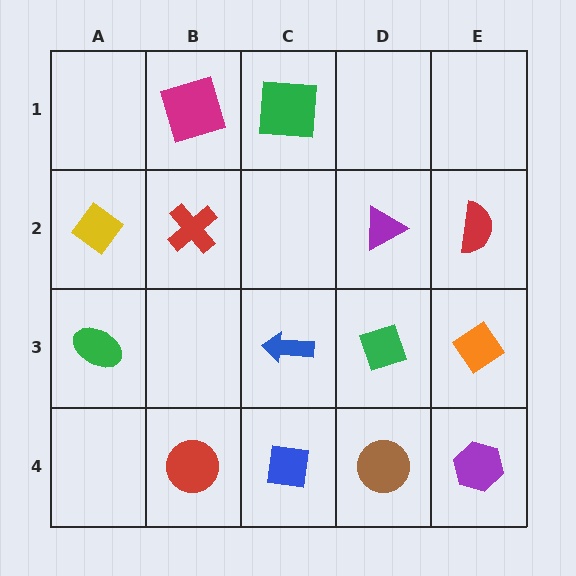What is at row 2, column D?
A purple triangle.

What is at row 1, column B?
A magenta square.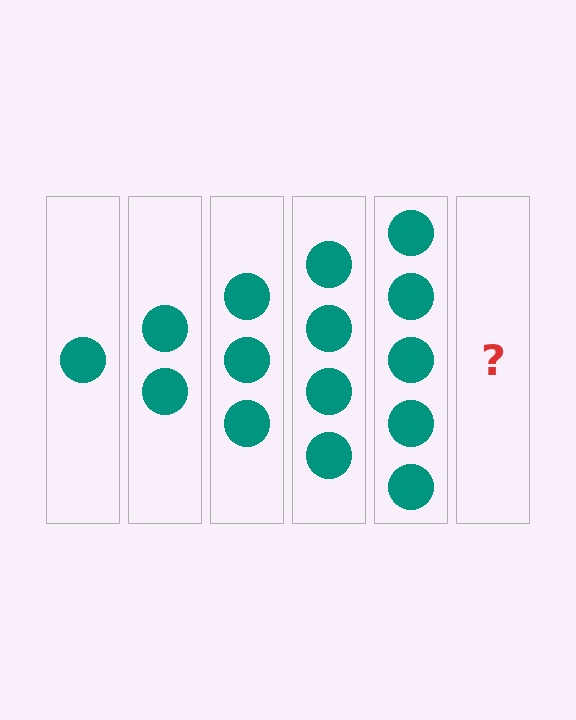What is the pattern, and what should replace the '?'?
The pattern is that each step adds one more circle. The '?' should be 6 circles.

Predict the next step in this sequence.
The next step is 6 circles.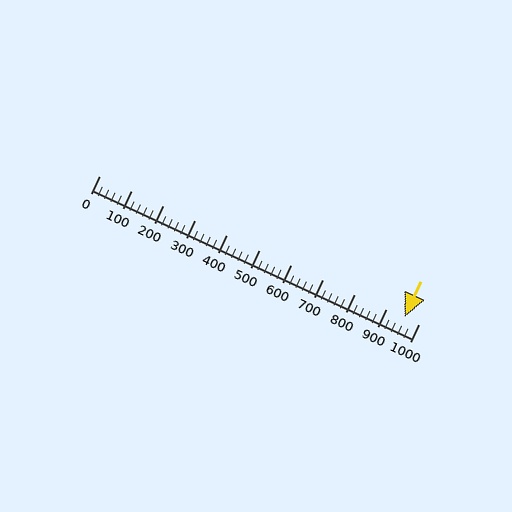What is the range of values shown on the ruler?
The ruler shows values from 0 to 1000.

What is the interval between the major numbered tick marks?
The major tick marks are spaced 100 units apart.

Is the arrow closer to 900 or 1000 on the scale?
The arrow is closer to 1000.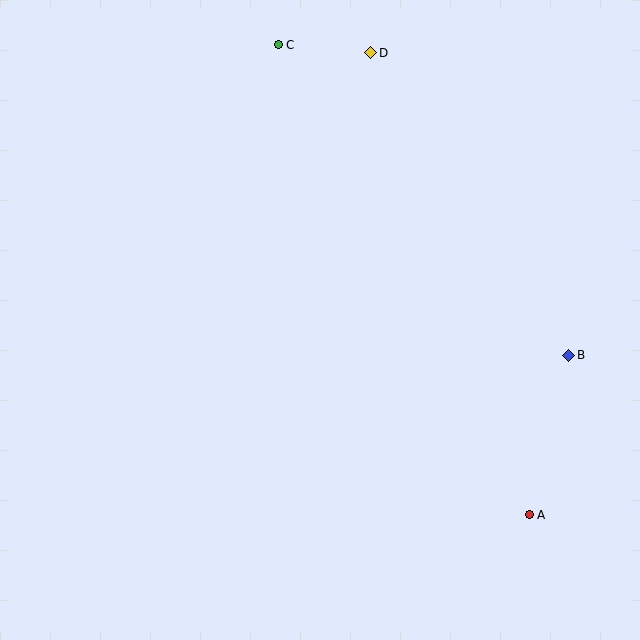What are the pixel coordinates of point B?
Point B is at (569, 355).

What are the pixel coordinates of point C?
Point C is at (278, 45).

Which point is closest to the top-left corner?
Point C is closest to the top-left corner.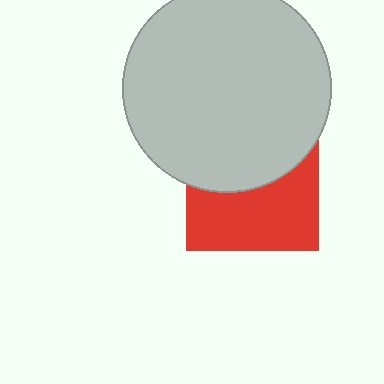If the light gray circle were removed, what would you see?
You would see the complete red square.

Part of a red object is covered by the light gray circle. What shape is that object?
It is a square.